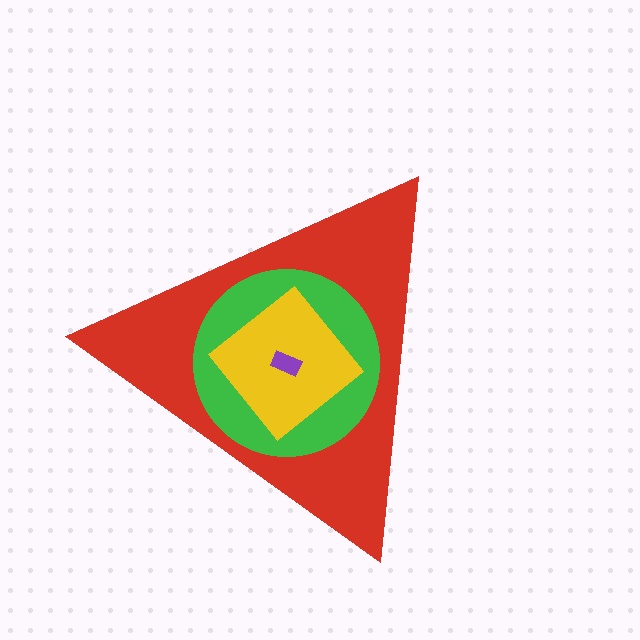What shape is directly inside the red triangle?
The green circle.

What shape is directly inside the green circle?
The yellow diamond.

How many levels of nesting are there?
4.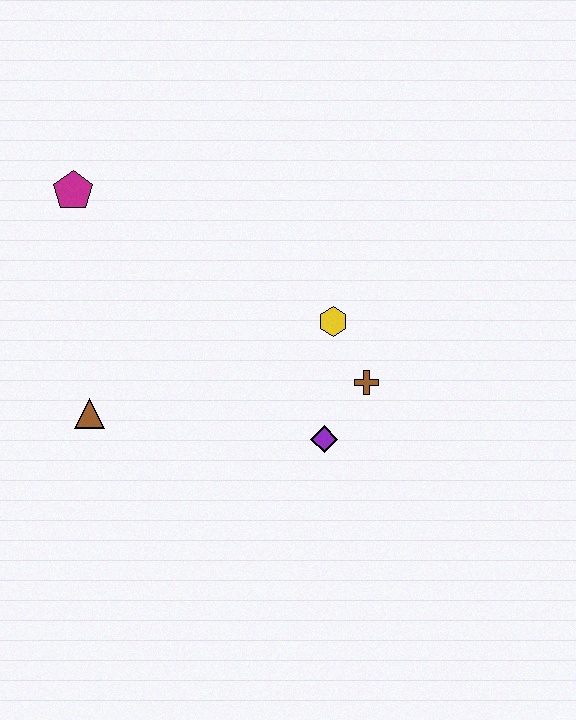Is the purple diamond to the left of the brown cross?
Yes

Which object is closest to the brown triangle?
The magenta pentagon is closest to the brown triangle.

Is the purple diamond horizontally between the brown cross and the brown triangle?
Yes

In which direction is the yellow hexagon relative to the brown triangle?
The yellow hexagon is to the right of the brown triangle.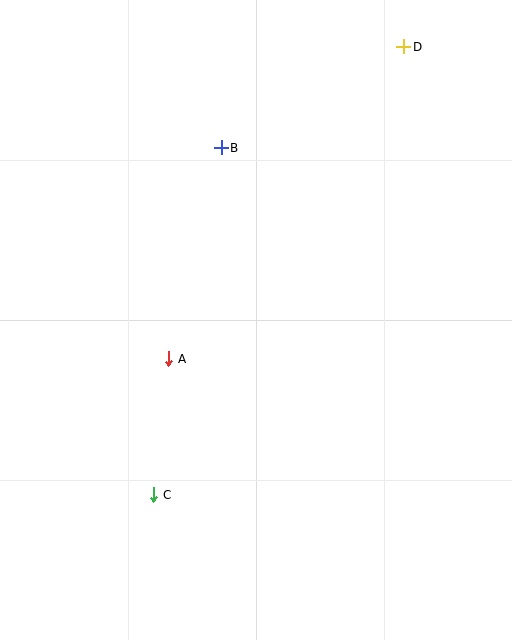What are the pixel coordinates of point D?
Point D is at (404, 47).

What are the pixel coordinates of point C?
Point C is at (154, 495).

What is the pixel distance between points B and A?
The distance between B and A is 217 pixels.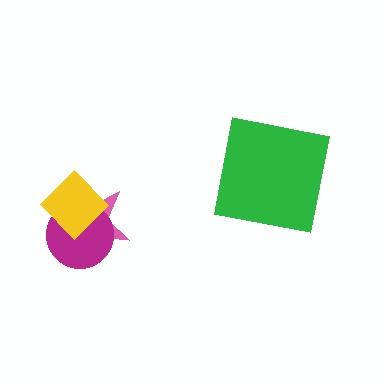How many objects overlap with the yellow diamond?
2 objects overlap with the yellow diamond.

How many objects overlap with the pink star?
2 objects overlap with the pink star.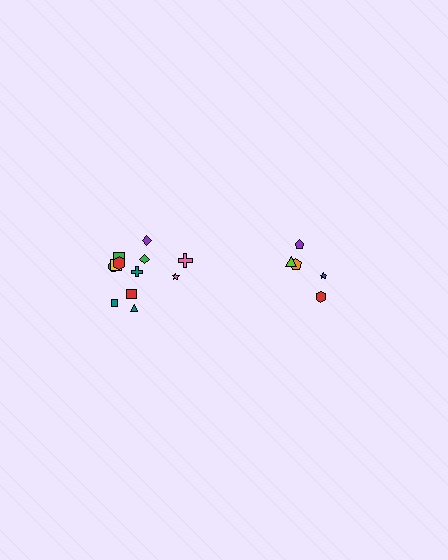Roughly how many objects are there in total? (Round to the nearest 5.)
Roughly 15 objects in total.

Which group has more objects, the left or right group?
The left group.